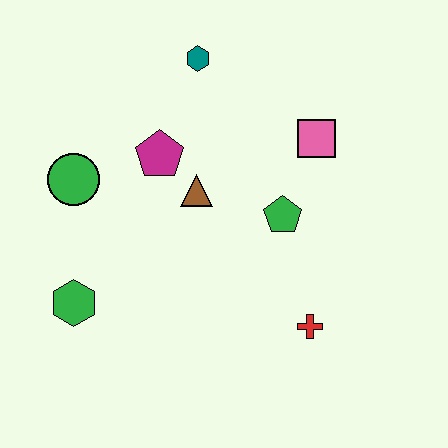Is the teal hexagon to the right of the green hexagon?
Yes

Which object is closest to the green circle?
The magenta pentagon is closest to the green circle.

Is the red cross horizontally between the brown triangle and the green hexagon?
No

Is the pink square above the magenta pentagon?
Yes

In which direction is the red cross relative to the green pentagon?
The red cross is below the green pentagon.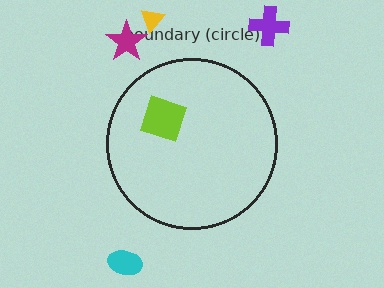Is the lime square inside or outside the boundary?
Inside.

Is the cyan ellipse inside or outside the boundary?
Outside.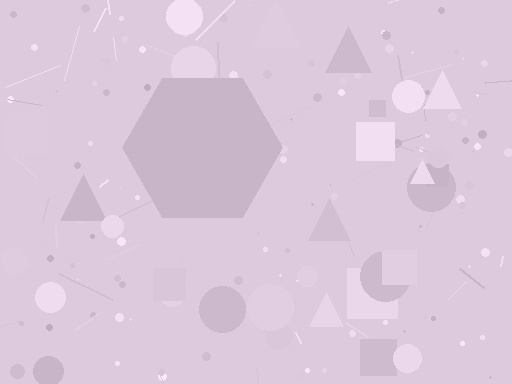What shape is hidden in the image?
A hexagon is hidden in the image.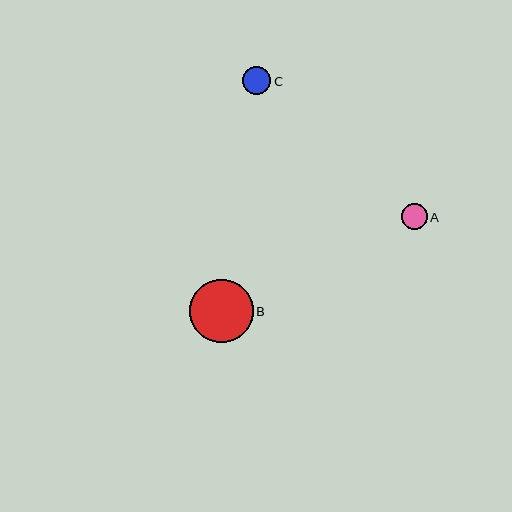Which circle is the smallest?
Circle A is the smallest with a size of approximately 26 pixels.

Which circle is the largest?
Circle B is the largest with a size of approximately 63 pixels.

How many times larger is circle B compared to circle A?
Circle B is approximately 2.4 times the size of circle A.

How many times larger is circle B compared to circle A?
Circle B is approximately 2.4 times the size of circle A.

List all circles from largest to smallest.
From largest to smallest: B, C, A.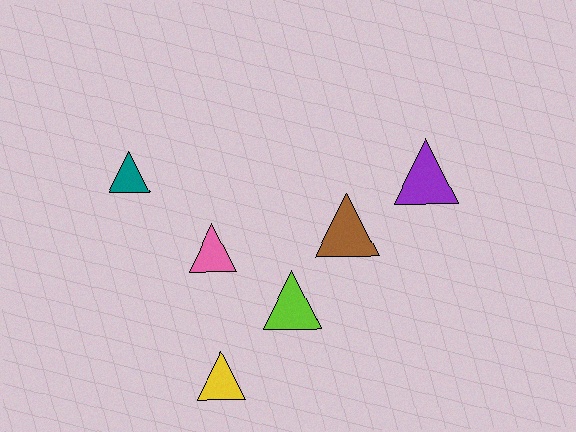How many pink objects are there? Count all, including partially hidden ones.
There is 1 pink object.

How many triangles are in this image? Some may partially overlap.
There are 6 triangles.